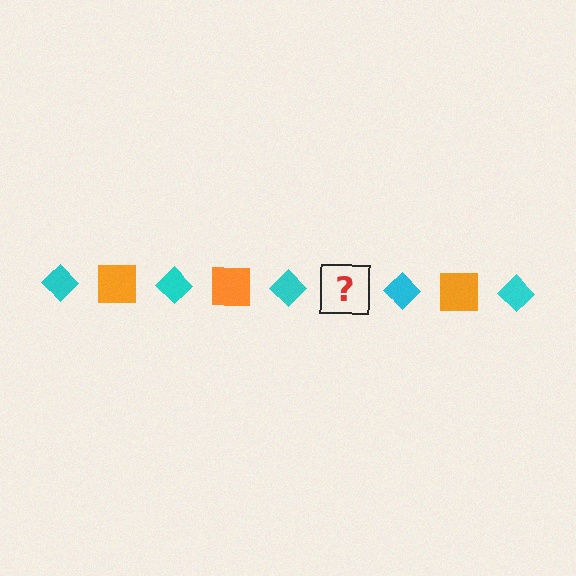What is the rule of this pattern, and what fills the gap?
The rule is that the pattern alternates between cyan diamond and orange square. The gap should be filled with an orange square.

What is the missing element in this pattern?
The missing element is an orange square.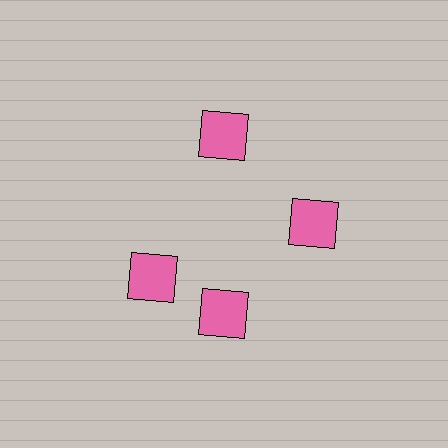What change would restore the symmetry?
The symmetry would be restored by rotating it back into even spacing with its neighbors so that all 4 squares sit at equal angles and equal distance from the center.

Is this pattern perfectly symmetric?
No. The 4 pink squares are arranged in a ring, but one element near the 9 o'clock position is rotated out of alignment along the ring, breaking the 4-fold rotational symmetry.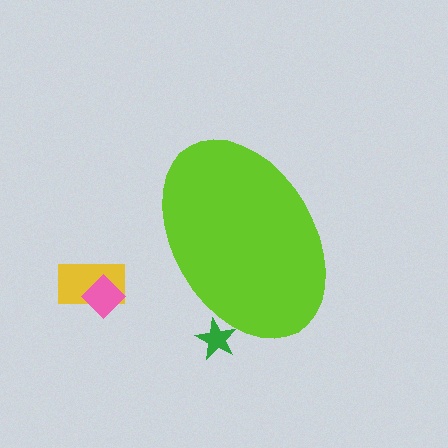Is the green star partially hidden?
Yes, the green star is partially hidden behind the lime ellipse.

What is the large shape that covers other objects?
A lime ellipse.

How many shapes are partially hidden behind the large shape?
1 shape is partially hidden.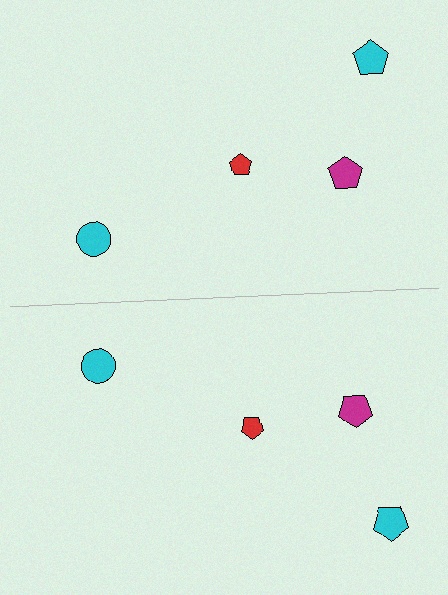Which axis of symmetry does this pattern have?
The pattern has a horizontal axis of symmetry running through the center of the image.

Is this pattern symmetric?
Yes, this pattern has bilateral (reflection) symmetry.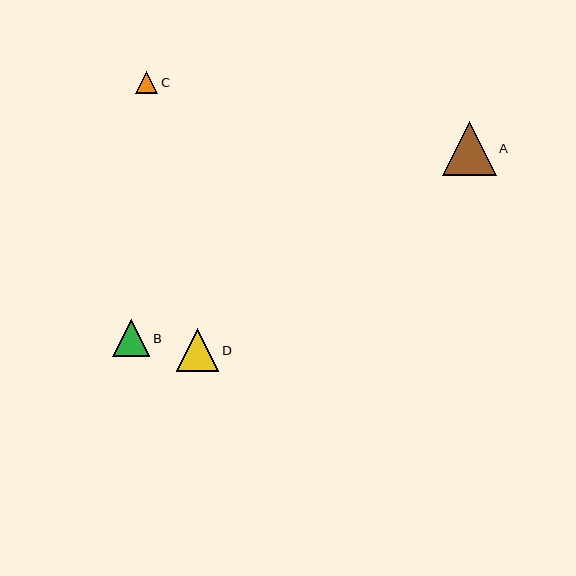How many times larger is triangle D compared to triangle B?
Triangle D is approximately 1.1 times the size of triangle B.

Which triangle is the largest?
Triangle A is the largest with a size of approximately 54 pixels.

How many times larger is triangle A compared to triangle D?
Triangle A is approximately 1.3 times the size of triangle D.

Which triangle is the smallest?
Triangle C is the smallest with a size of approximately 22 pixels.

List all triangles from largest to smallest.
From largest to smallest: A, D, B, C.